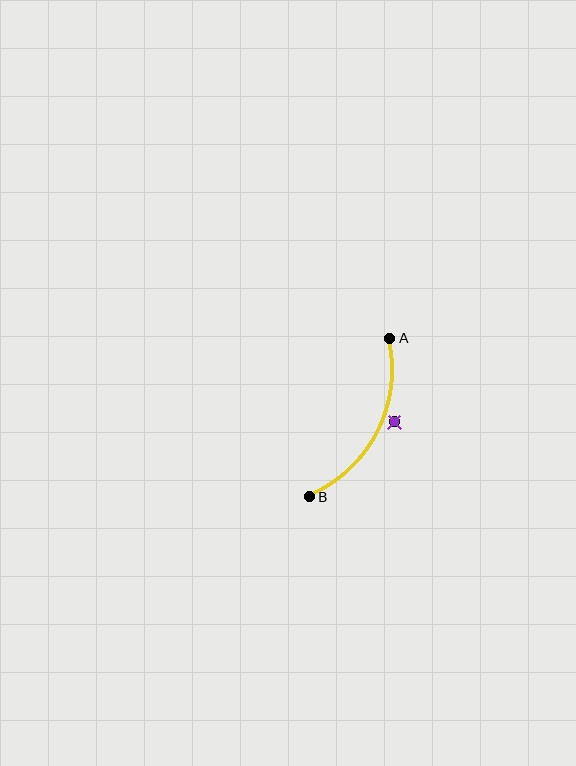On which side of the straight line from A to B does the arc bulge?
The arc bulges to the right of the straight line connecting A and B.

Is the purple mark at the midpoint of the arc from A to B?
No — the purple mark does not lie on the arc at all. It sits slightly outside the curve.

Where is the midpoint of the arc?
The arc midpoint is the point on the curve farthest from the straight line joining A and B. It sits to the right of that line.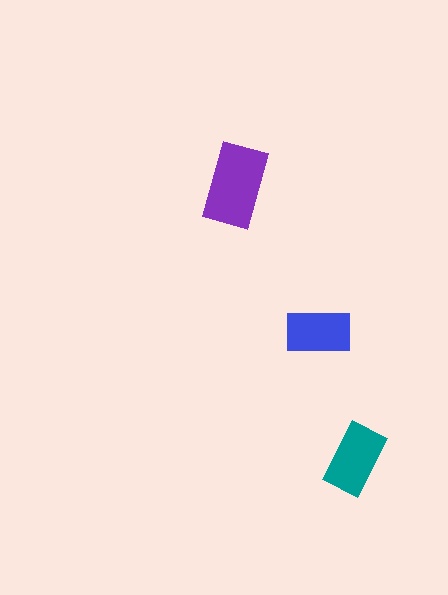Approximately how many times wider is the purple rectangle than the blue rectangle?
About 1.5 times wider.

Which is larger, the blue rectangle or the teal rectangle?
The teal one.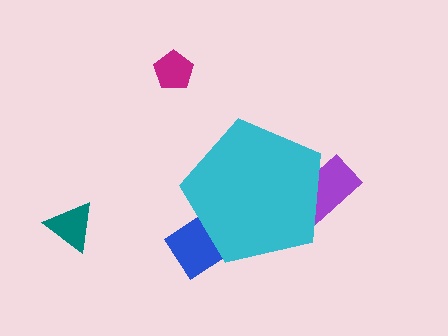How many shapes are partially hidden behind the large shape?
2 shapes are partially hidden.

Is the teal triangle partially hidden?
No, the teal triangle is fully visible.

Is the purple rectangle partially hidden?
Yes, the purple rectangle is partially hidden behind the cyan pentagon.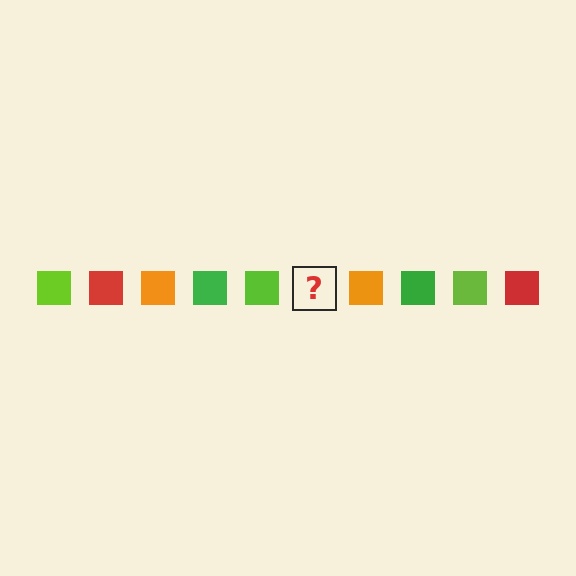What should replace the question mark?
The question mark should be replaced with a red square.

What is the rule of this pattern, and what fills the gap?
The rule is that the pattern cycles through lime, red, orange, green squares. The gap should be filled with a red square.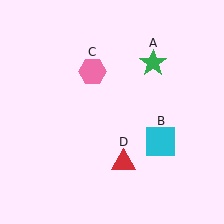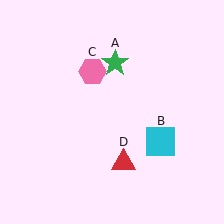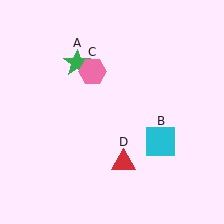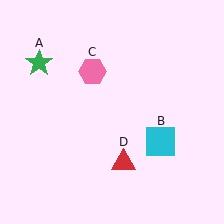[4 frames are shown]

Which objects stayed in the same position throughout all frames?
Cyan square (object B) and pink hexagon (object C) and red triangle (object D) remained stationary.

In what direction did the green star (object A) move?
The green star (object A) moved left.